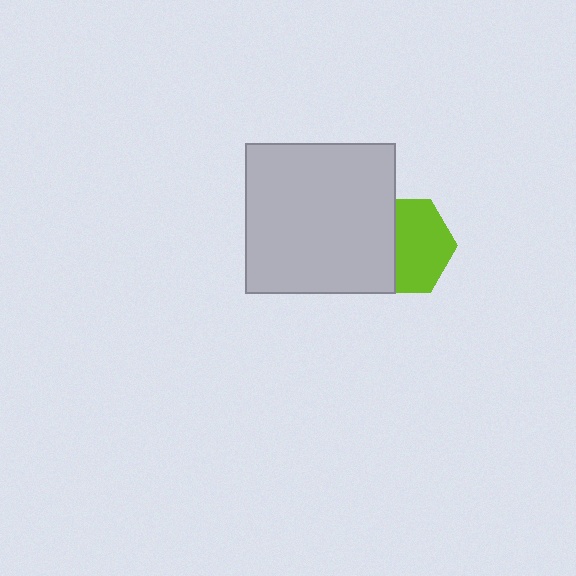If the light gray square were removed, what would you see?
You would see the complete lime hexagon.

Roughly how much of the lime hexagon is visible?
About half of it is visible (roughly 60%).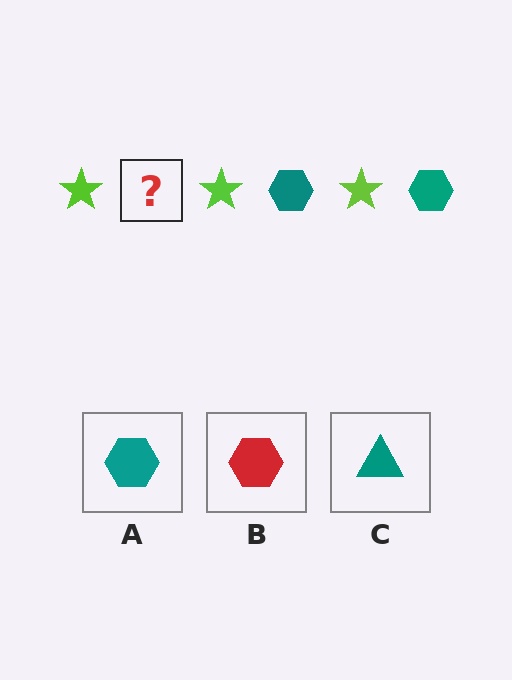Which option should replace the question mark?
Option A.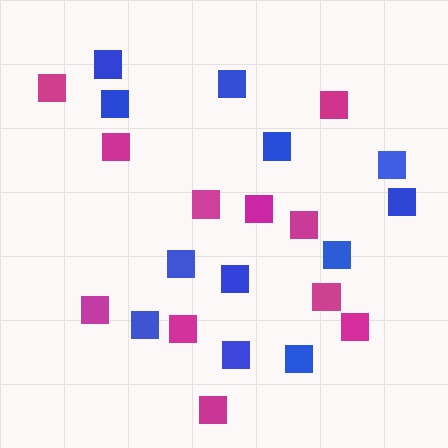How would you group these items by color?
There are 2 groups: one group of blue squares (12) and one group of magenta squares (11).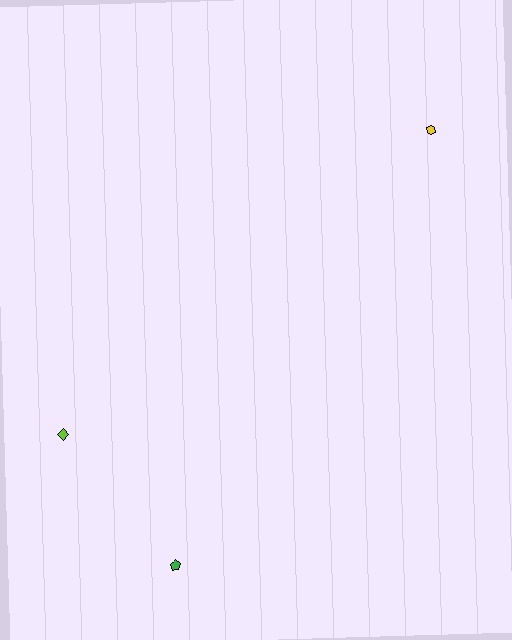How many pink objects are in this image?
There are no pink objects.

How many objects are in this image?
There are 3 objects.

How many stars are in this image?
There are no stars.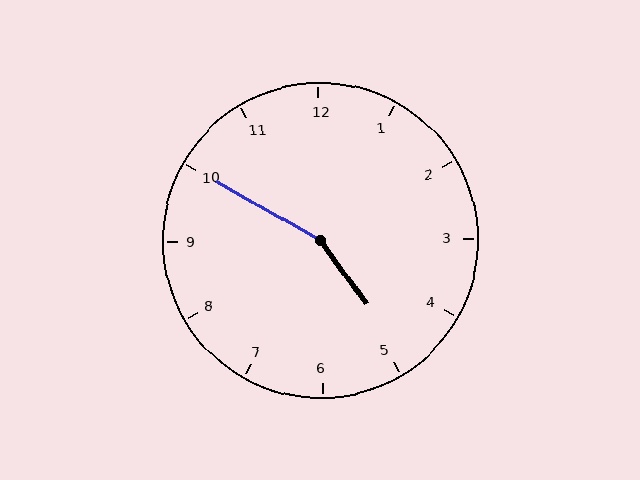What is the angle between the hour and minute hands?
Approximately 155 degrees.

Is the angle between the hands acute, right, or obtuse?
It is obtuse.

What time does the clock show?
4:50.